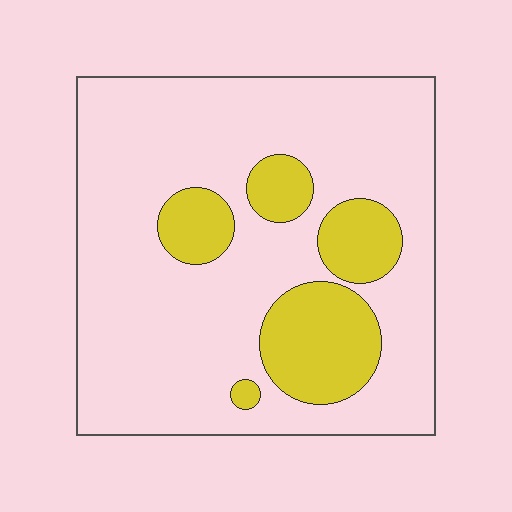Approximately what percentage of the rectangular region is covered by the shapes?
Approximately 20%.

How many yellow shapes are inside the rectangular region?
5.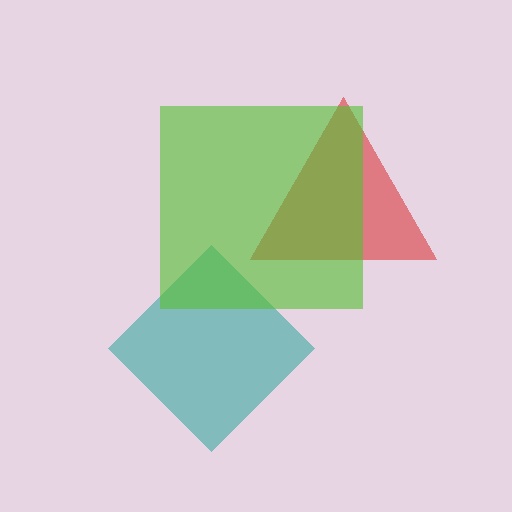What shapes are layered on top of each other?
The layered shapes are: a teal diamond, a red triangle, a lime square.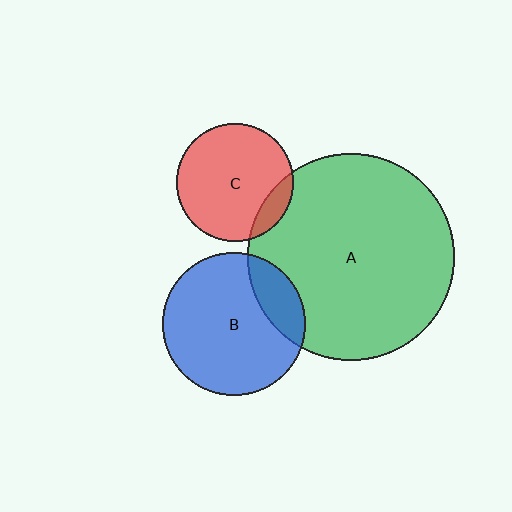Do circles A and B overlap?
Yes.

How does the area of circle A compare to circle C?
Approximately 3.1 times.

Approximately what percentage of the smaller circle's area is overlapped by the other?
Approximately 20%.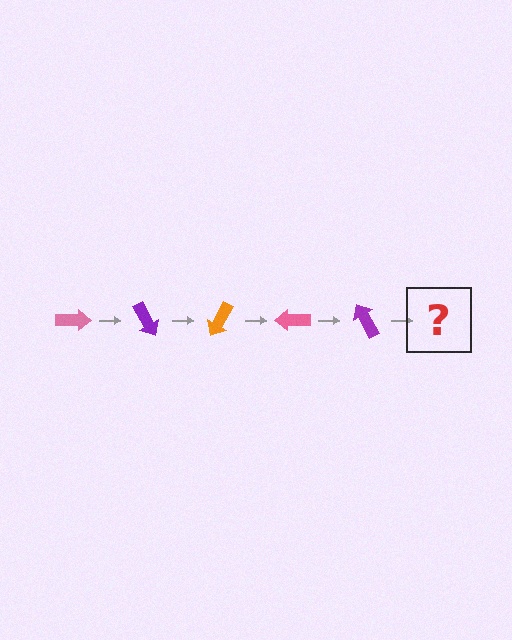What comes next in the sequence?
The next element should be an orange arrow, rotated 300 degrees from the start.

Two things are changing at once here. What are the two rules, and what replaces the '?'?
The two rules are that it rotates 60 degrees each step and the color cycles through pink, purple, and orange. The '?' should be an orange arrow, rotated 300 degrees from the start.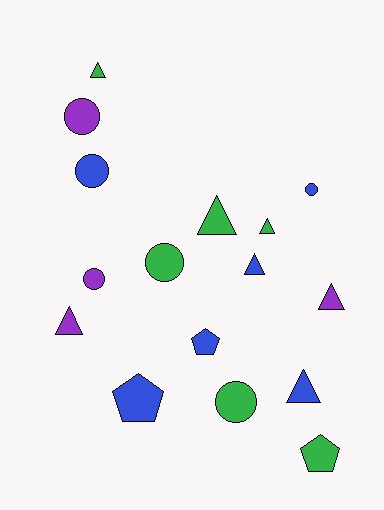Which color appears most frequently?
Green, with 6 objects.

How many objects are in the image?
There are 16 objects.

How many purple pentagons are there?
There are no purple pentagons.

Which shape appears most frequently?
Triangle, with 7 objects.